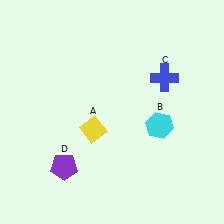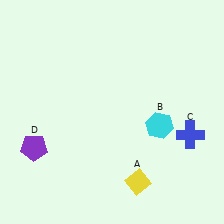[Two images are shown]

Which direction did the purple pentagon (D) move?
The purple pentagon (D) moved left.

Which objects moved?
The objects that moved are: the yellow diamond (A), the blue cross (C), the purple pentagon (D).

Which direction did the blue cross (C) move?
The blue cross (C) moved down.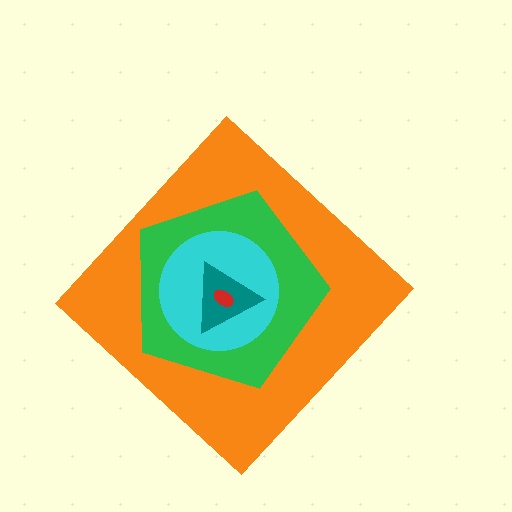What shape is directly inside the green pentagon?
The cyan circle.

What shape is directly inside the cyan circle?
The teal triangle.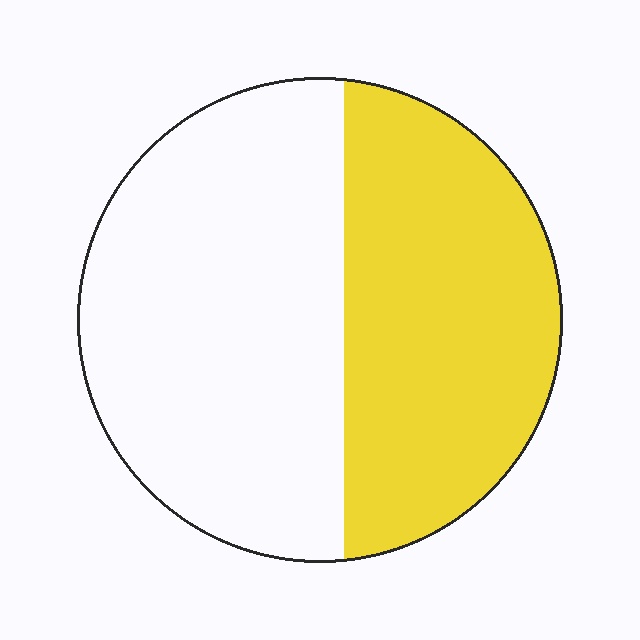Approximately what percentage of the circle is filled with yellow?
Approximately 45%.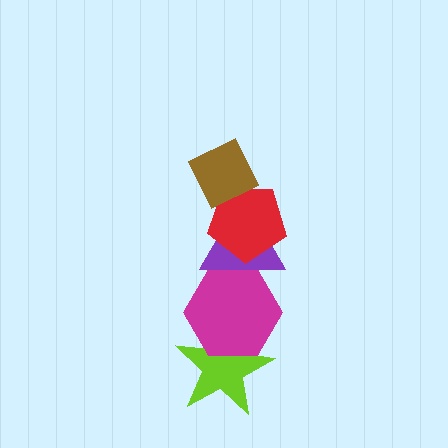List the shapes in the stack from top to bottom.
From top to bottom: the brown diamond, the red pentagon, the purple triangle, the magenta hexagon, the lime star.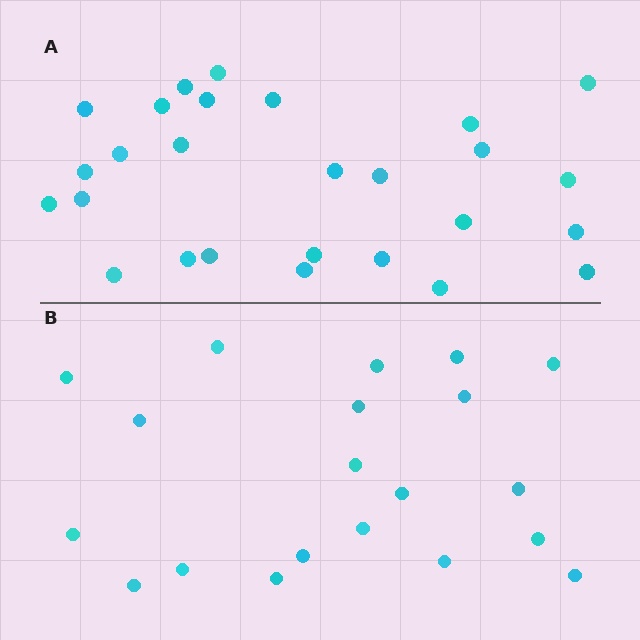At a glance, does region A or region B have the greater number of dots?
Region A (the top region) has more dots.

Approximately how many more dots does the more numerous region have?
Region A has roughly 8 or so more dots than region B.